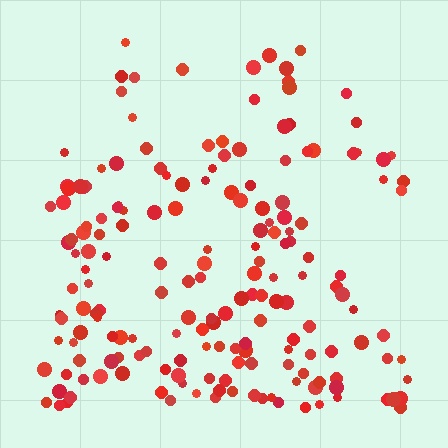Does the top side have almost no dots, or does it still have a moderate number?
Still a moderate number, just noticeably fewer than the bottom.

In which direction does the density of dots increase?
From top to bottom, with the bottom side densest.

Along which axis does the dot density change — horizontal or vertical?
Vertical.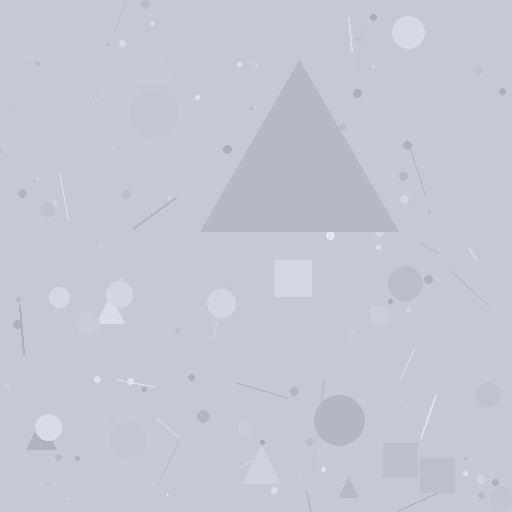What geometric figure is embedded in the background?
A triangle is embedded in the background.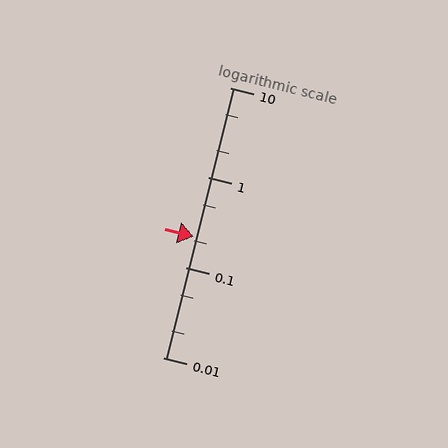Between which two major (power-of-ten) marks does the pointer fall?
The pointer is between 0.1 and 1.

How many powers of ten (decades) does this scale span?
The scale spans 3 decades, from 0.01 to 10.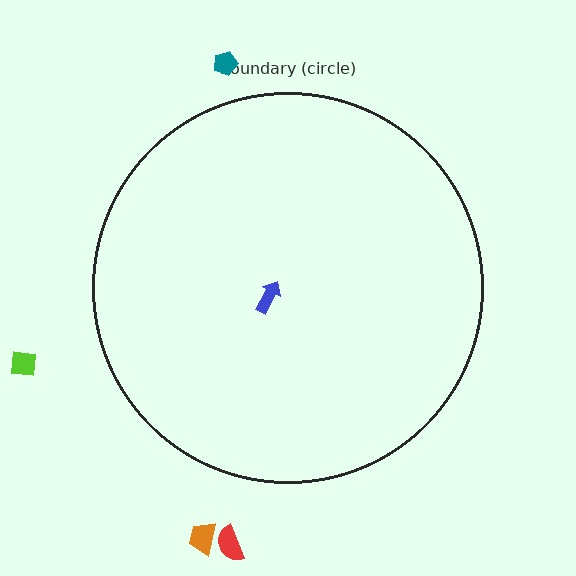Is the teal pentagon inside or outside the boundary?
Outside.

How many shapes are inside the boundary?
1 inside, 4 outside.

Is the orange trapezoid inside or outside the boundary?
Outside.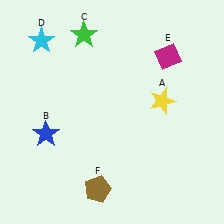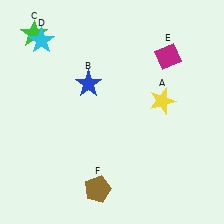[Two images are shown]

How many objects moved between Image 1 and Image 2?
2 objects moved between the two images.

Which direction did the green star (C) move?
The green star (C) moved left.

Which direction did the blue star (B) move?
The blue star (B) moved up.